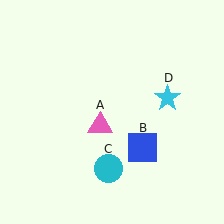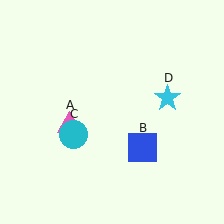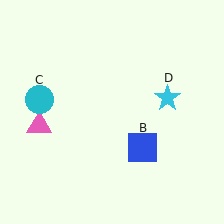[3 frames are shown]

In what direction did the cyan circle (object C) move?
The cyan circle (object C) moved up and to the left.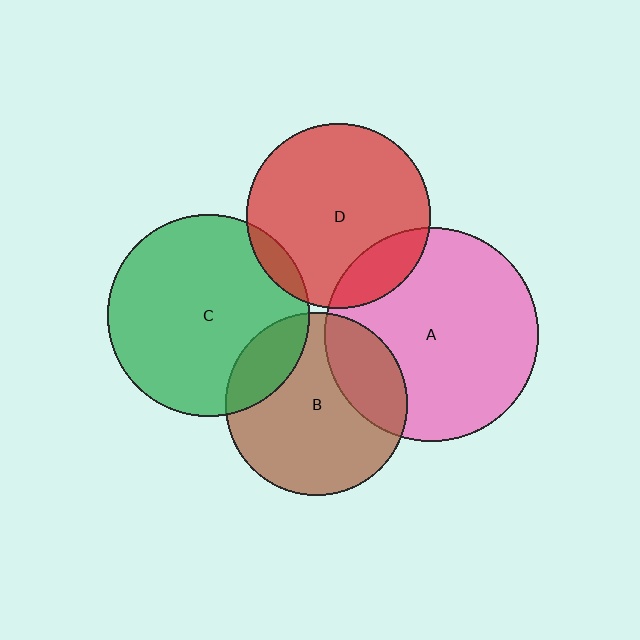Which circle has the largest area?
Circle A (pink).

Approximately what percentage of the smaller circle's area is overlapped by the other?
Approximately 20%.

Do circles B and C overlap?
Yes.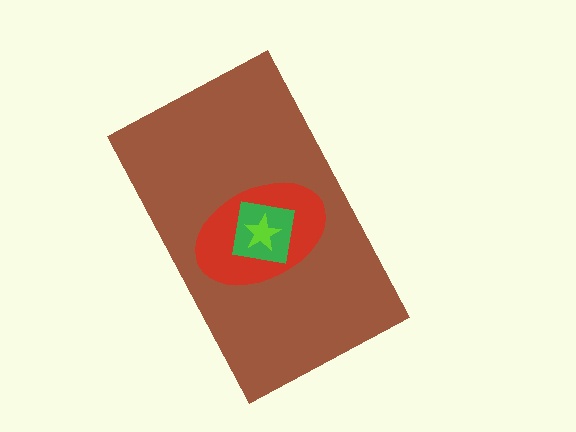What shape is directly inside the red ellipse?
The green square.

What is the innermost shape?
The lime star.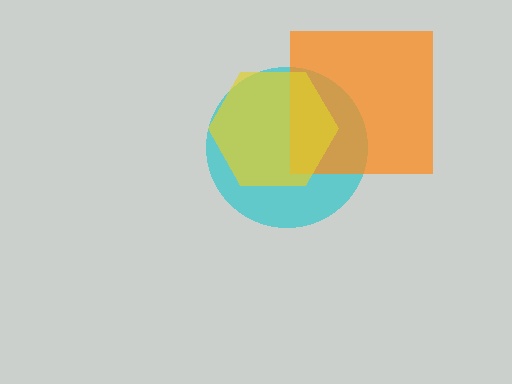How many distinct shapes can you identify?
There are 3 distinct shapes: a cyan circle, an orange square, a yellow hexagon.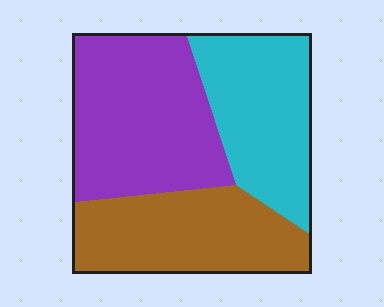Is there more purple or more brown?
Purple.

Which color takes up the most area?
Purple, at roughly 40%.